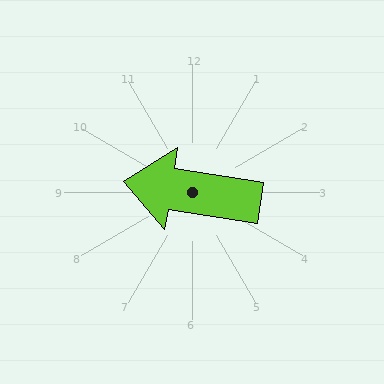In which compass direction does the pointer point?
West.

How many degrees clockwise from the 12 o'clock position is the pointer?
Approximately 279 degrees.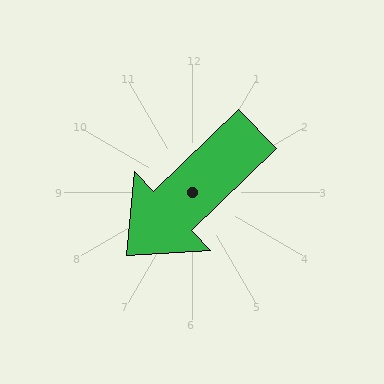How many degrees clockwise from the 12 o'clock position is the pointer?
Approximately 226 degrees.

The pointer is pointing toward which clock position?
Roughly 8 o'clock.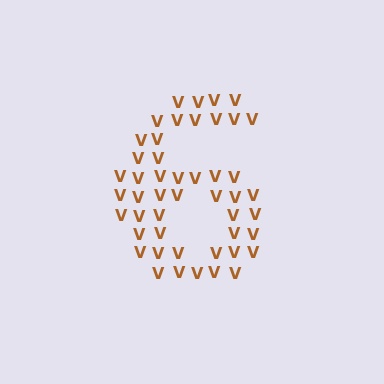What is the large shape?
The large shape is the digit 6.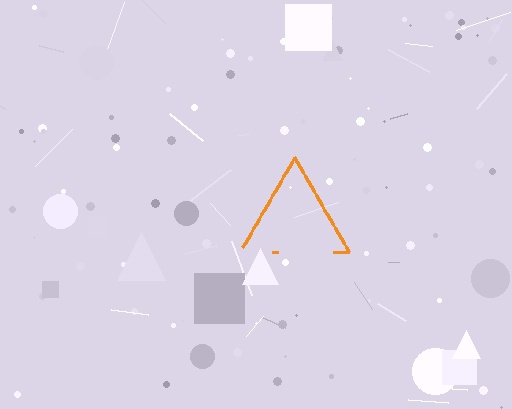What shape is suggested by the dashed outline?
The dashed outline suggests a triangle.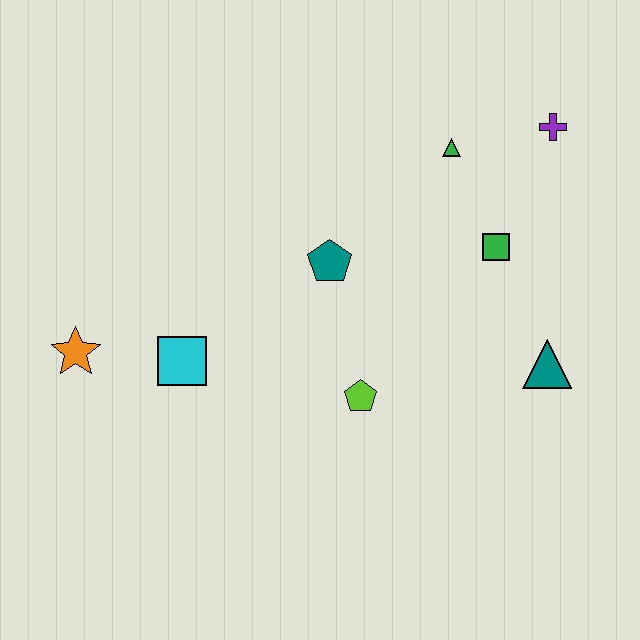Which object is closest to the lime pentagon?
The teal pentagon is closest to the lime pentagon.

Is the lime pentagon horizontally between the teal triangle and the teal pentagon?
Yes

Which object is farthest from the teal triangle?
The orange star is farthest from the teal triangle.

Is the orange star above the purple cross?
No